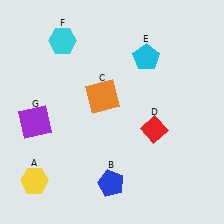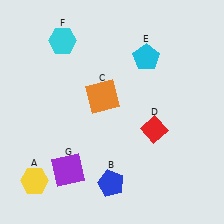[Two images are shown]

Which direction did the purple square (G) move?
The purple square (G) moved down.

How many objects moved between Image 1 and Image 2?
1 object moved between the two images.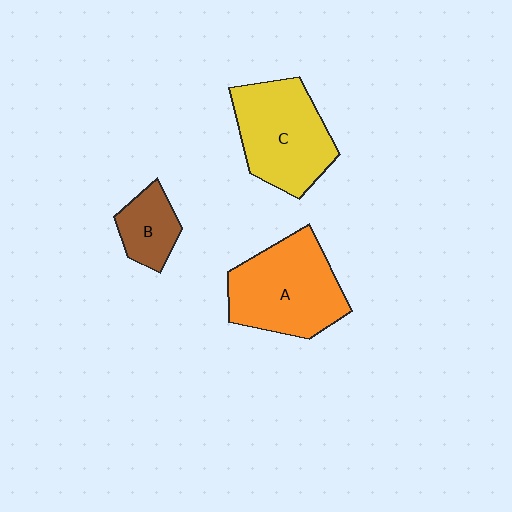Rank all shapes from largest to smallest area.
From largest to smallest: A (orange), C (yellow), B (brown).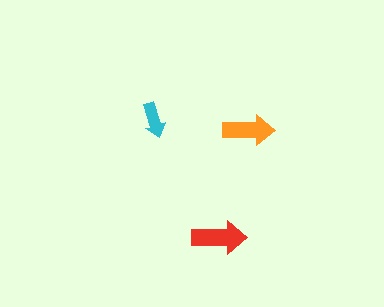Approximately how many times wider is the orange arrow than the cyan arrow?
About 1.5 times wider.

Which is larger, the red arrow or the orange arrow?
The red one.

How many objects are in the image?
There are 3 objects in the image.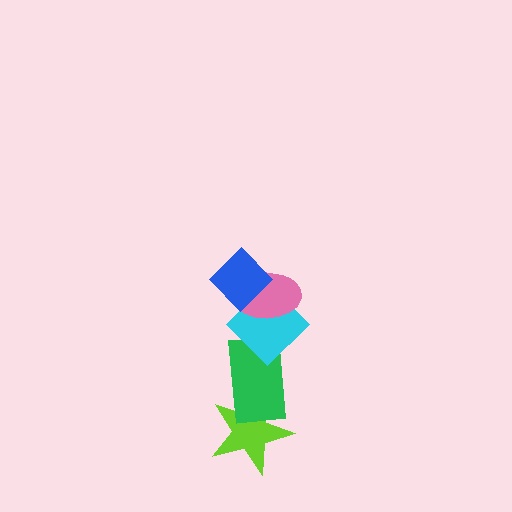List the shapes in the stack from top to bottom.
From top to bottom: the blue diamond, the pink ellipse, the cyan diamond, the green rectangle, the lime star.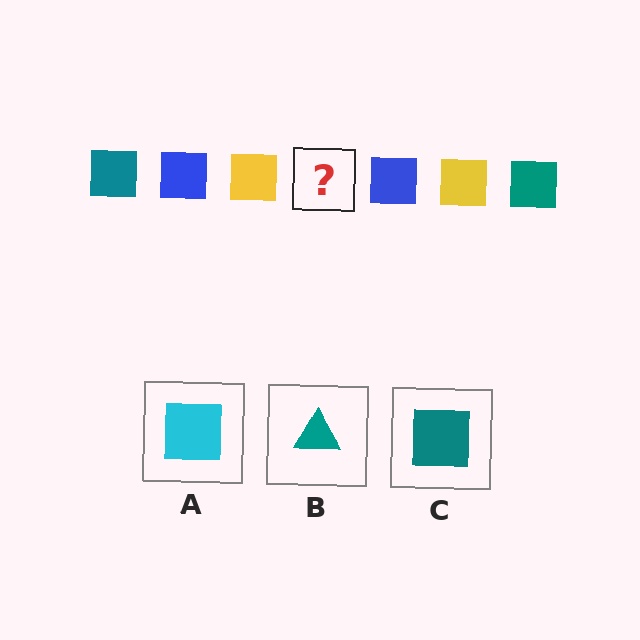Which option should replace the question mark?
Option C.